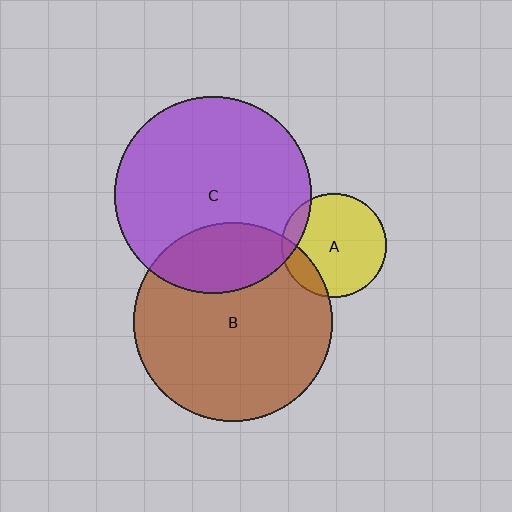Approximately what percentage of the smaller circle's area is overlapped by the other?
Approximately 25%.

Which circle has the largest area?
Circle B (brown).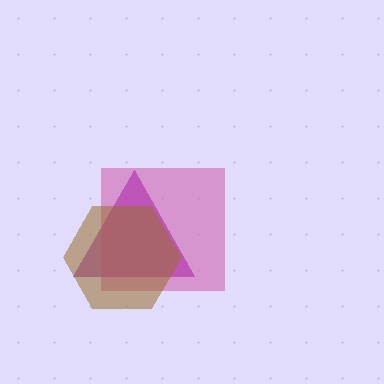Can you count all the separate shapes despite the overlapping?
Yes, there are 3 separate shapes.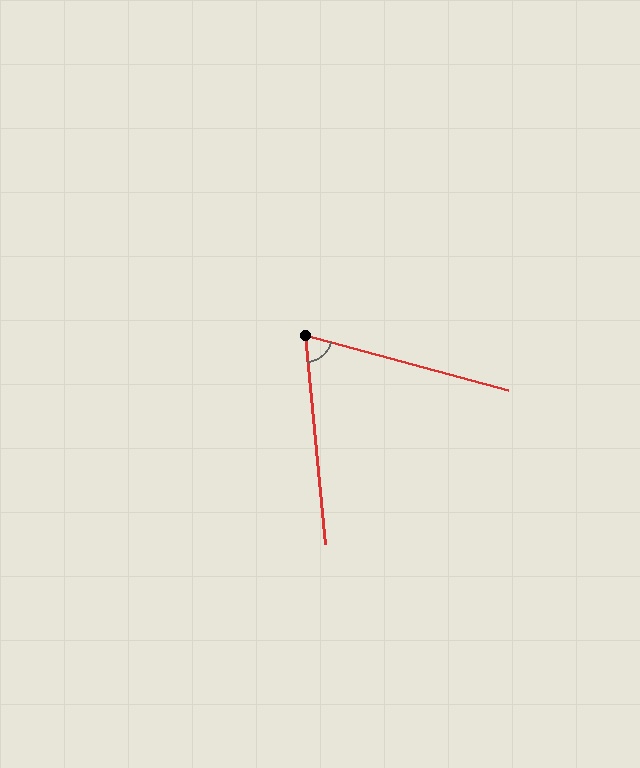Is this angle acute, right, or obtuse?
It is acute.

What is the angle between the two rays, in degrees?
Approximately 69 degrees.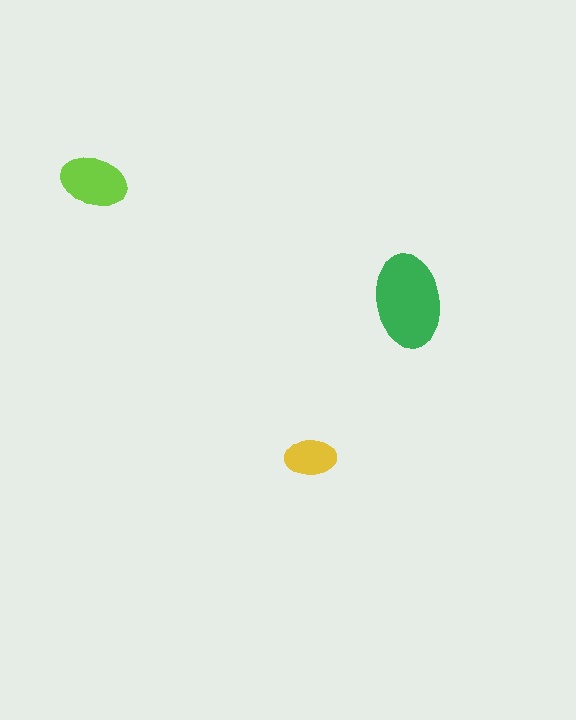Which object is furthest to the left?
The lime ellipse is leftmost.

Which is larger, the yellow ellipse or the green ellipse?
The green one.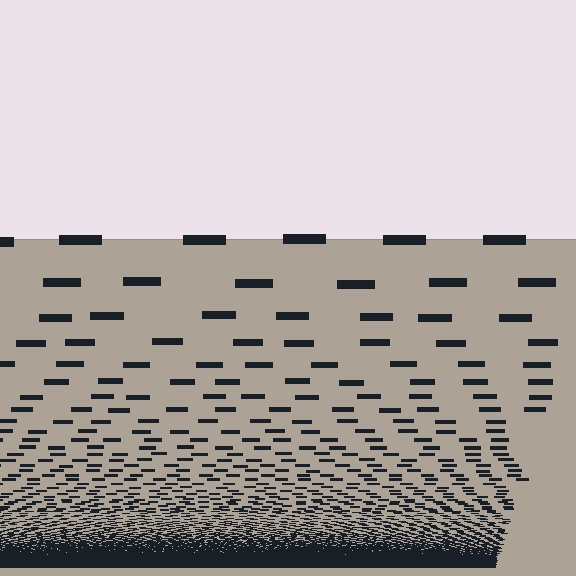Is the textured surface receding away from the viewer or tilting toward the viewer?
The surface appears to tilt toward the viewer. Texture elements get larger and sparser toward the top.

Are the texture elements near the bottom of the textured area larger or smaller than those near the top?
Smaller. The gradient is inverted — elements near the bottom are smaller and denser.